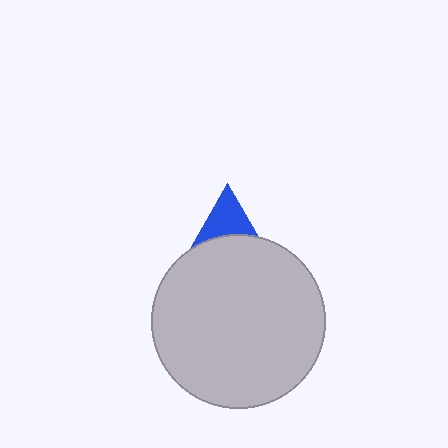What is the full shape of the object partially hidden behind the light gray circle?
The partially hidden object is a blue triangle.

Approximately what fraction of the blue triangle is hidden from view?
Roughly 57% of the blue triangle is hidden behind the light gray circle.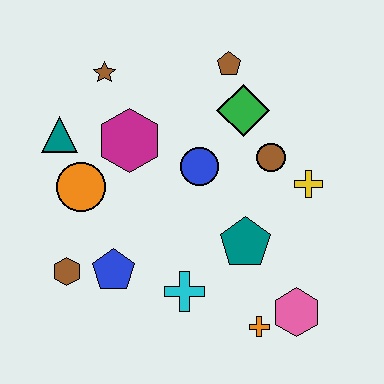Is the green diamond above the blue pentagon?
Yes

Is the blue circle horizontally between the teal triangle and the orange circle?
No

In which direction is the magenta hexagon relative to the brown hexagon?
The magenta hexagon is above the brown hexagon.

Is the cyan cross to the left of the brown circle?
Yes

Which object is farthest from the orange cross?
The brown star is farthest from the orange cross.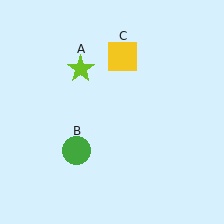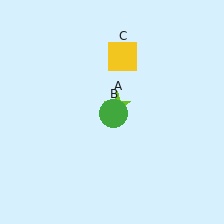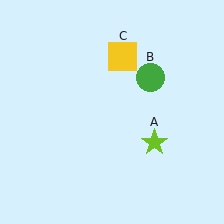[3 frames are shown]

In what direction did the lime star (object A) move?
The lime star (object A) moved down and to the right.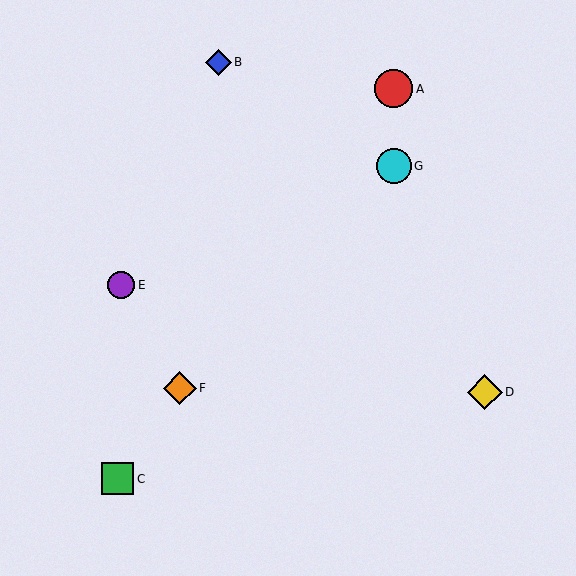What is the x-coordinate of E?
Object E is at x≈121.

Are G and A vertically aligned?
Yes, both are at x≈394.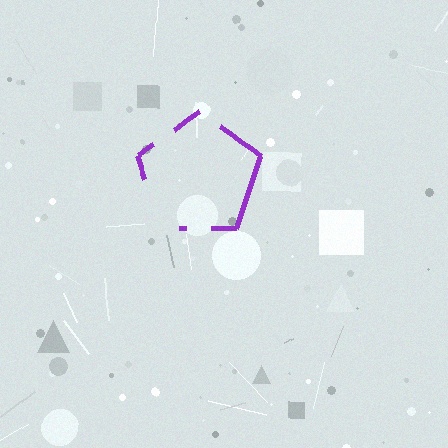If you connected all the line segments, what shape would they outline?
They would outline a pentagon.